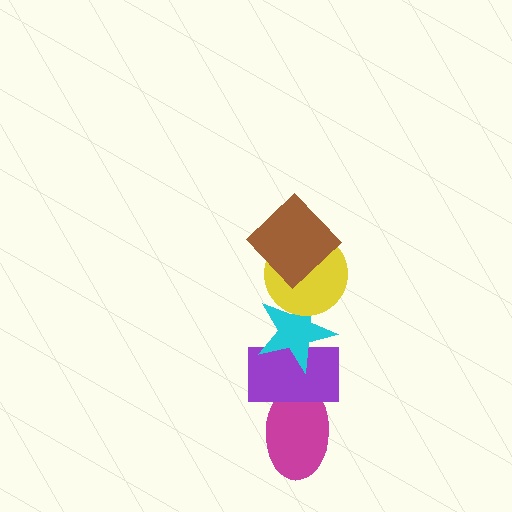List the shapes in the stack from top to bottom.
From top to bottom: the brown diamond, the yellow circle, the cyan star, the purple rectangle, the magenta ellipse.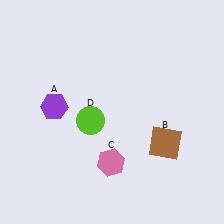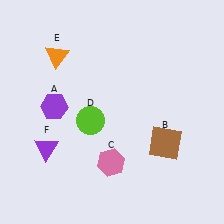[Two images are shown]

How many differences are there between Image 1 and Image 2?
There are 2 differences between the two images.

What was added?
An orange triangle (E), a purple triangle (F) were added in Image 2.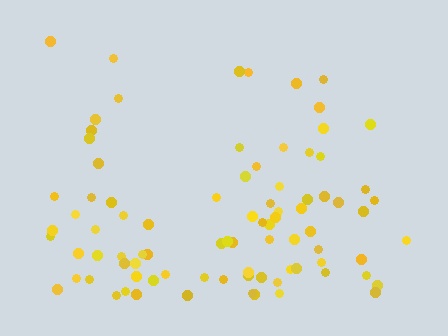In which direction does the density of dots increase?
From top to bottom, with the bottom side densest.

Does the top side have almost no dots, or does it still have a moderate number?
Still a moderate number, just noticeably fewer than the bottom.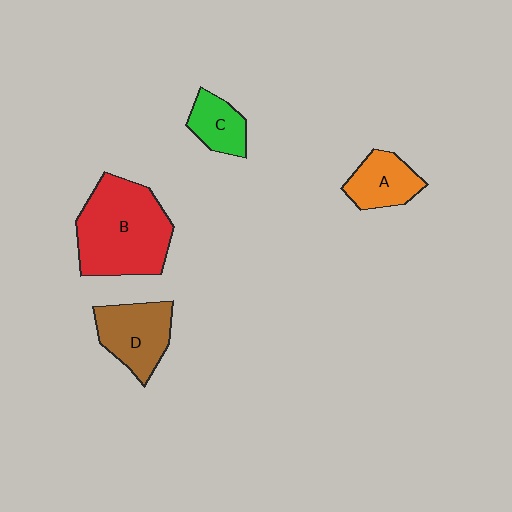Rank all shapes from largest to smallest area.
From largest to smallest: B (red), D (brown), A (orange), C (green).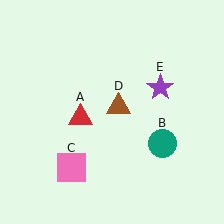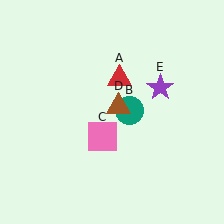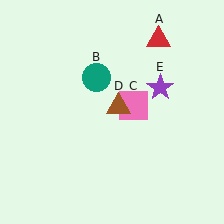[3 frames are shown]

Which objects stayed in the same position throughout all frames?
Brown triangle (object D) and purple star (object E) remained stationary.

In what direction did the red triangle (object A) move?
The red triangle (object A) moved up and to the right.